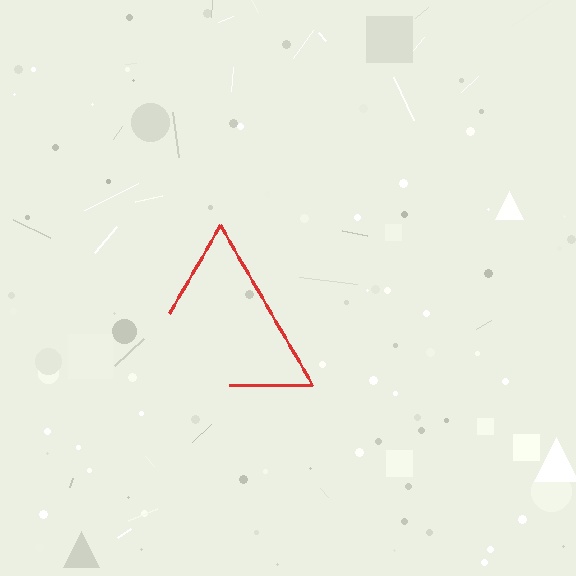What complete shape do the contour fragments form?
The contour fragments form a triangle.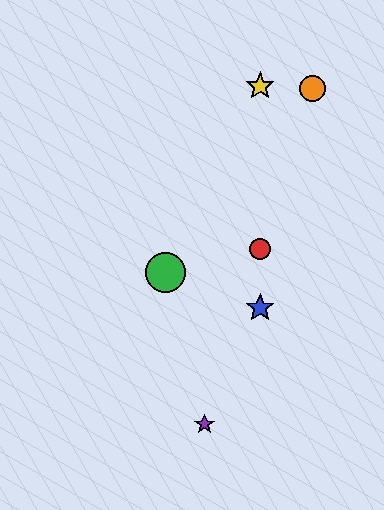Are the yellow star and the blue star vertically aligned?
Yes, both are at x≈260.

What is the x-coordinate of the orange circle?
The orange circle is at x≈312.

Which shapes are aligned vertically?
The red circle, the blue star, the yellow star are aligned vertically.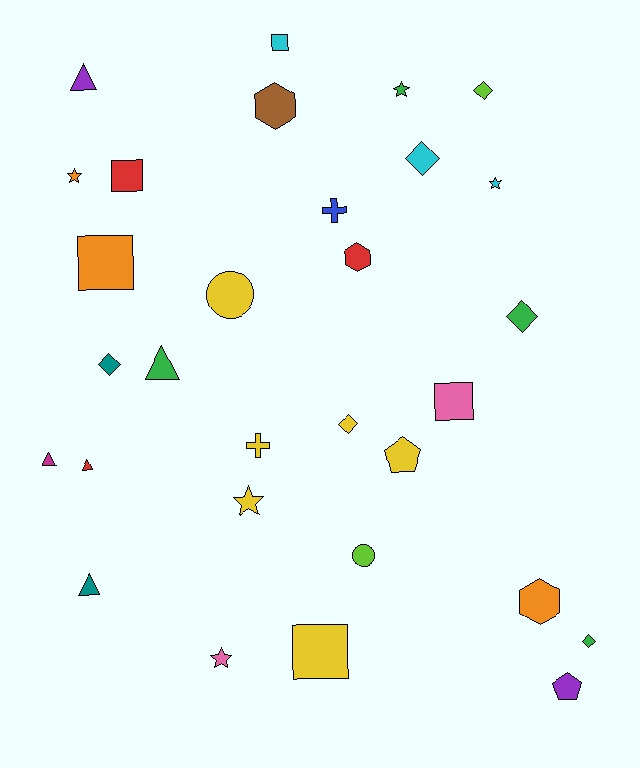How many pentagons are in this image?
There are 2 pentagons.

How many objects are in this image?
There are 30 objects.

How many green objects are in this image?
There are 4 green objects.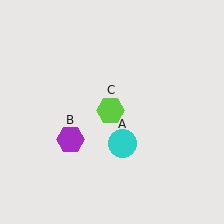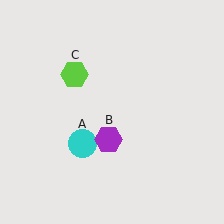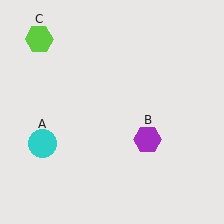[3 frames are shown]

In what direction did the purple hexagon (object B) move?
The purple hexagon (object B) moved right.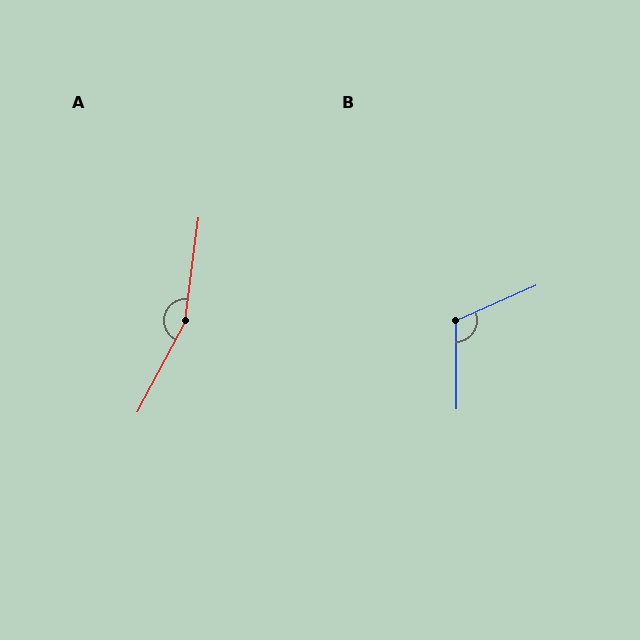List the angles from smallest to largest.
B (113°), A (159°).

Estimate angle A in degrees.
Approximately 159 degrees.